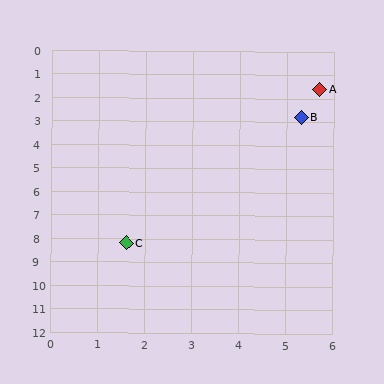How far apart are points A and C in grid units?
Points A and C are about 7.8 grid units apart.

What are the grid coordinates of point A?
Point A is at approximately (5.7, 1.6).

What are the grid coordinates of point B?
Point B is at approximately (5.3, 2.8).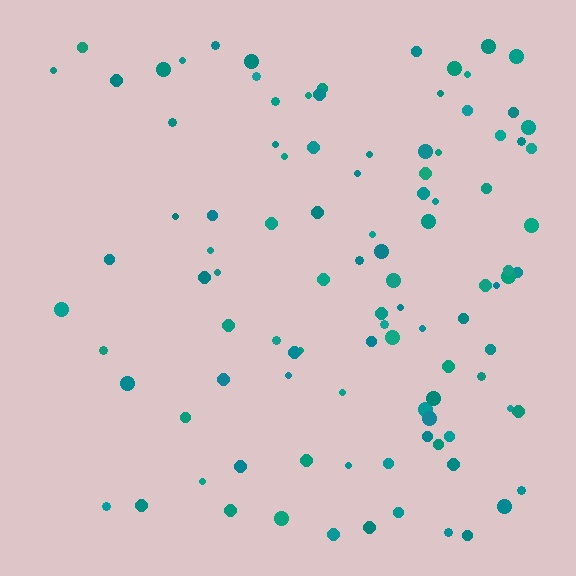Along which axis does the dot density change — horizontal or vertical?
Horizontal.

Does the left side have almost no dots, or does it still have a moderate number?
Still a moderate number, just noticeably fewer than the right.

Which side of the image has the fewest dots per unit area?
The left.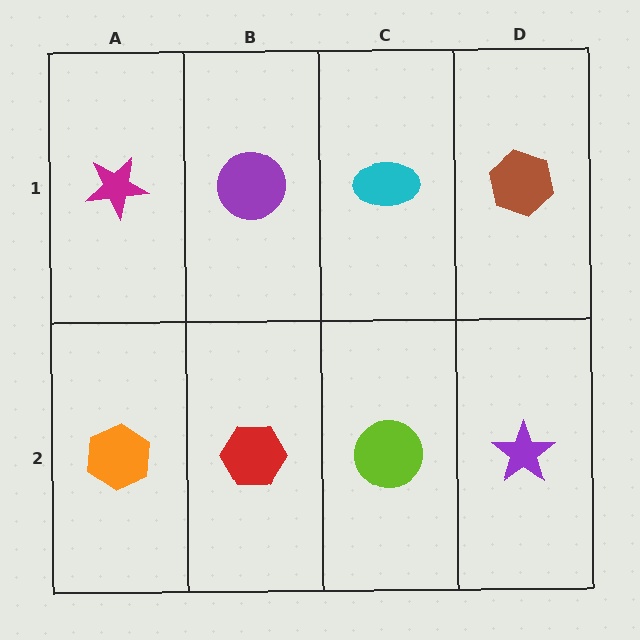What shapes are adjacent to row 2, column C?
A cyan ellipse (row 1, column C), a red hexagon (row 2, column B), a purple star (row 2, column D).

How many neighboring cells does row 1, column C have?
3.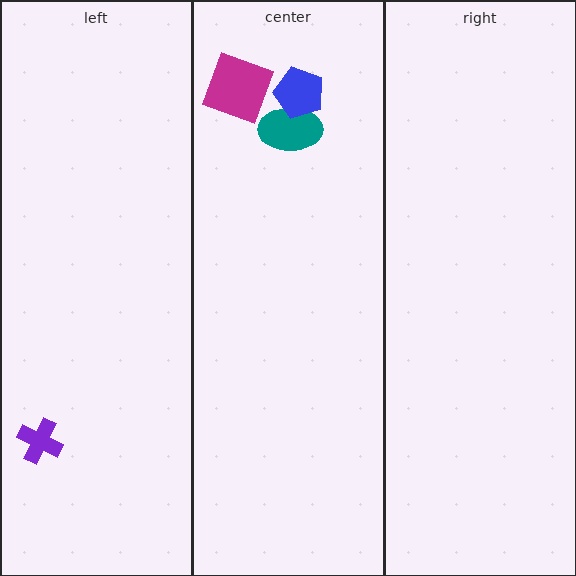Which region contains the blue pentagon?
The center region.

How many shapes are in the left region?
1.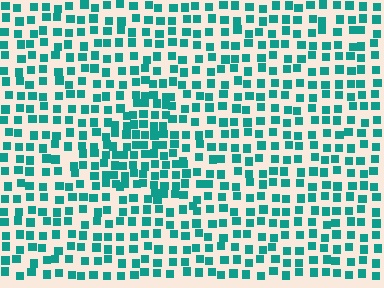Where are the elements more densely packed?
The elements are more densely packed inside the triangle boundary.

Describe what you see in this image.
The image contains small teal elements arranged at two different densities. A triangle-shaped region is visible where the elements are more densely packed than the surrounding area.